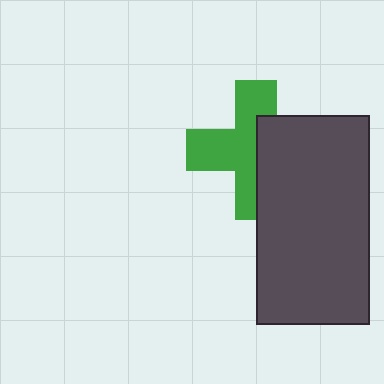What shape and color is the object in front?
The object in front is a dark gray rectangle.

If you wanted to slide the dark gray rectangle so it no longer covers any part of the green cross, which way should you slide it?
Slide it right — that is the most direct way to separate the two shapes.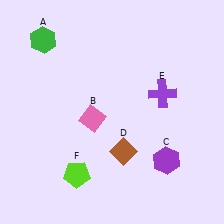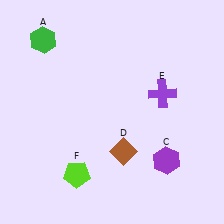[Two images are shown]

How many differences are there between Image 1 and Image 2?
There is 1 difference between the two images.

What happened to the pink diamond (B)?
The pink diamond (B) was removed in Image 2. It was in the bottom-left area of Image 1.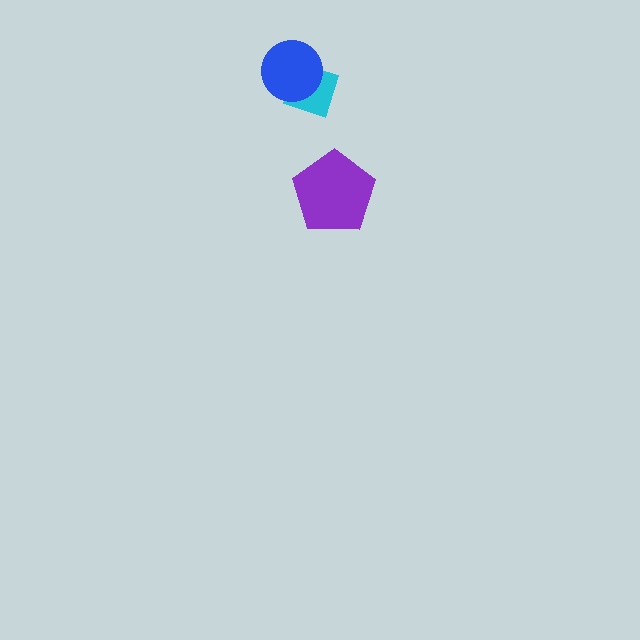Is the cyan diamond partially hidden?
Yes, it is partially covered by another shape.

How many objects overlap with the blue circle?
1 object overlaps with the blue circle.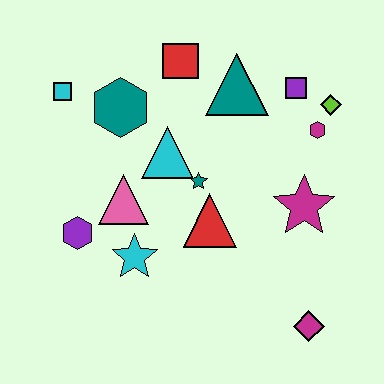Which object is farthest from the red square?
The magenta diamond is farthest from the red square.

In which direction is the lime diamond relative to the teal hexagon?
The lime diamond is to the right of the teal hexagon.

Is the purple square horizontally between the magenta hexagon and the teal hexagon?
Yes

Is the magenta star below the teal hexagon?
Yes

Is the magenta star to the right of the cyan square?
Yes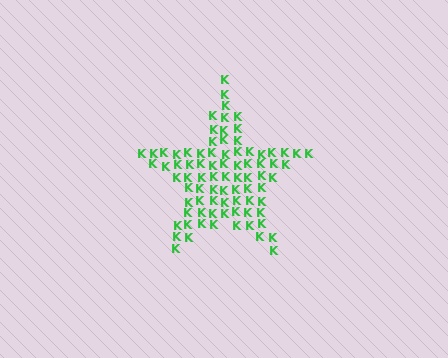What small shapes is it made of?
It is made of small letter K's.